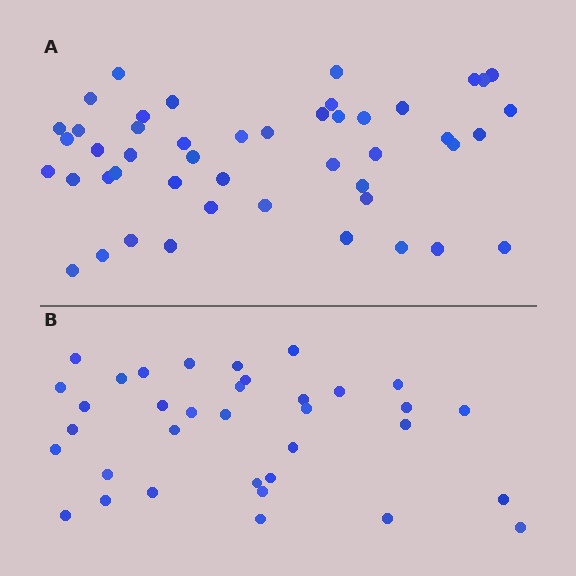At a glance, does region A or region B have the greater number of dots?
Region A (the top region) has more dots.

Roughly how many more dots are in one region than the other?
Region A has roughly 12 or so more dots than region B.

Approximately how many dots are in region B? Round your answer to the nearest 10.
About 40 dots. (The exact count is 35, which rounds to 40.)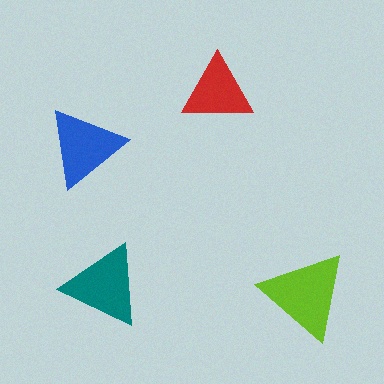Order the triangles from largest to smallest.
the lime one, the teal one, the blue one, the red one.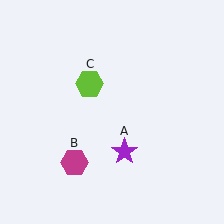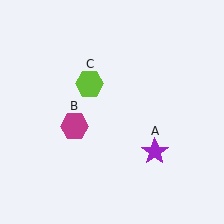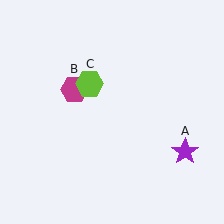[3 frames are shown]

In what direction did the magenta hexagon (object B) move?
The magenta hexagon (object B) moved up.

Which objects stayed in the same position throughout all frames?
Lime hexagon (object C) remained stationary.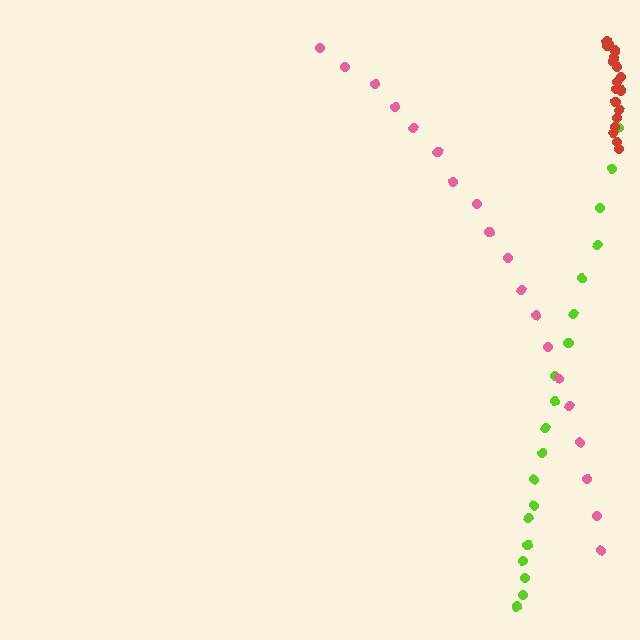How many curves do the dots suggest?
There are 3 distinct paths.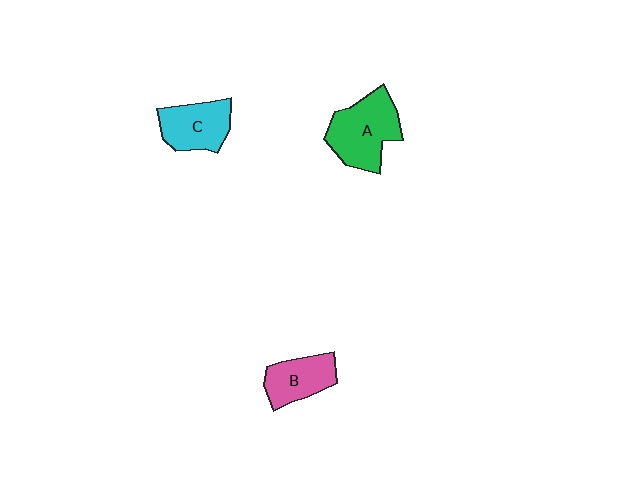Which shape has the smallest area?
Shape B (pink).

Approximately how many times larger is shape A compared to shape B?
Approximately 1.5 times.